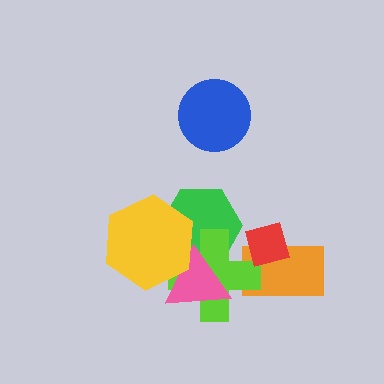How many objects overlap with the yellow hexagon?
3 objects overlap with the yellow hexagon.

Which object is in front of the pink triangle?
The yellow hexagon is in front of the pink triangle.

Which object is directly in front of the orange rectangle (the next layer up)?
The lime cross is directly in front of the orange rectangle.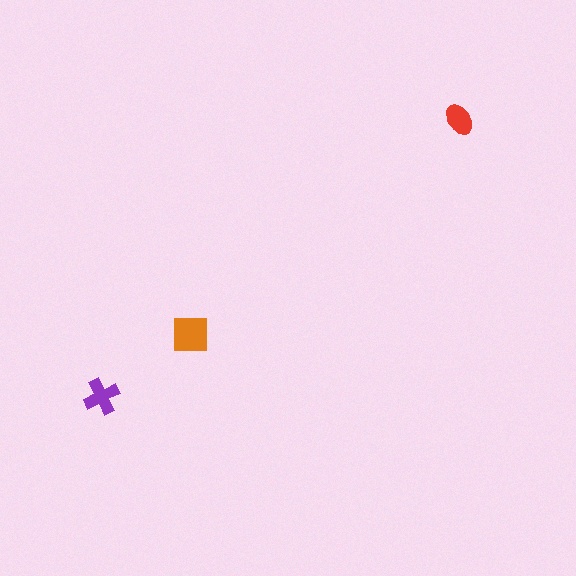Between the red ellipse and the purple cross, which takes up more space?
The purple cross.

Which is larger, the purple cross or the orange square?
The orange square.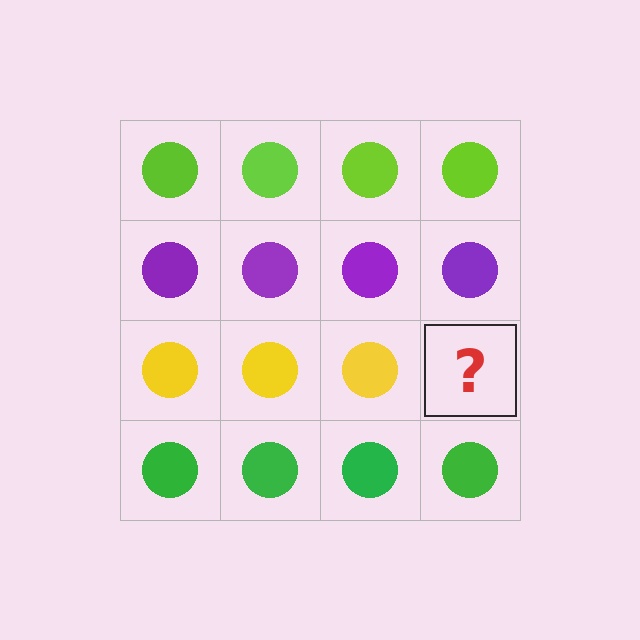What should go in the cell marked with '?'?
The missing cell should contain a yellow circle.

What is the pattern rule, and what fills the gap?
The rule is that each row has a consistent color. The gap should be filled with a yellow circle.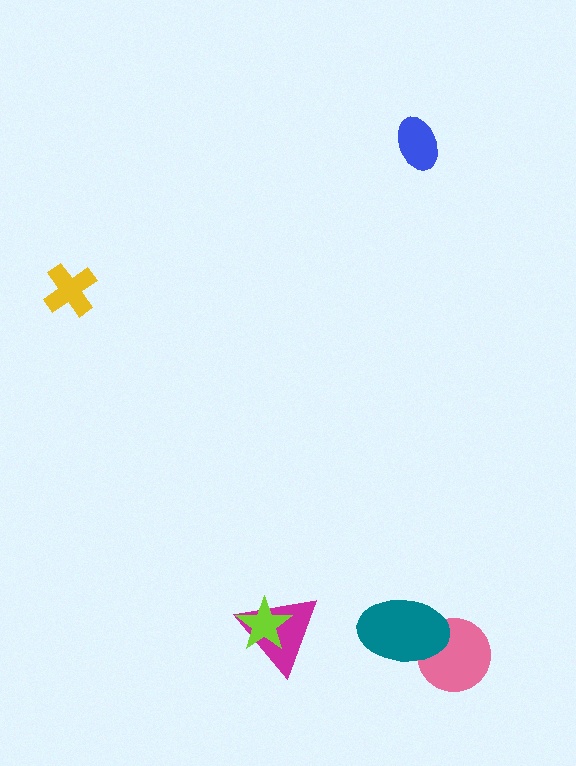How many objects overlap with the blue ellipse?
0 objects overlap with the blue ellipse.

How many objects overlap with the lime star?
1 object overlaps with the lime star.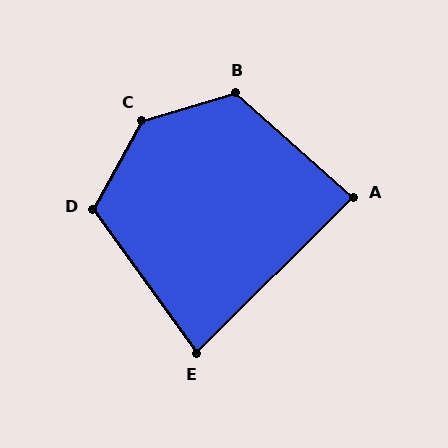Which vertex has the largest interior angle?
C, at approximately 136 degrees.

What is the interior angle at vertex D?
Approximately 115 degrees (obtuse).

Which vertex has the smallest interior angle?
E, at approximately 81 degrees.